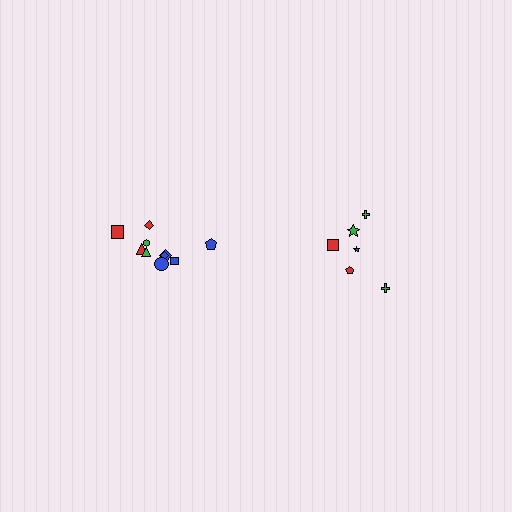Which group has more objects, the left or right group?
The left group.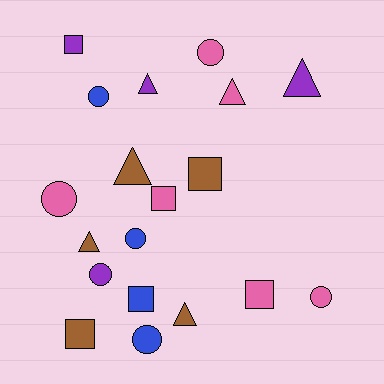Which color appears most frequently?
Pink, with 6 objects.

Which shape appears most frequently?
Circle, with 7 objects.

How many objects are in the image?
There are 19 objects.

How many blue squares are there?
There is 1 blue square.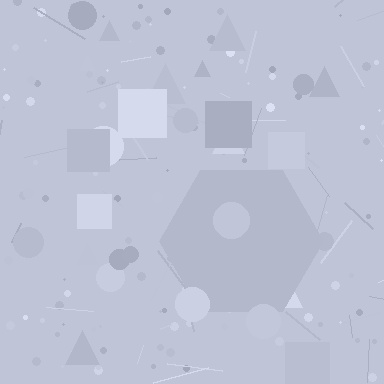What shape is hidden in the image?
A hexagon is hidden in the image.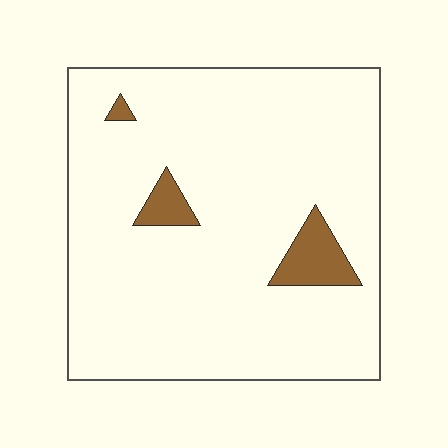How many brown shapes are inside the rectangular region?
3.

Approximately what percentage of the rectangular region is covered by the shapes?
Approximately 5%.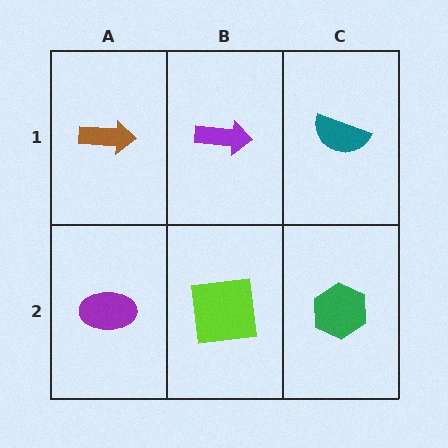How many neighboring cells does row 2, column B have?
3.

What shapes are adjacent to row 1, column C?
A green hexagon (row 2, column C), a purple arrow (row 1, column B).